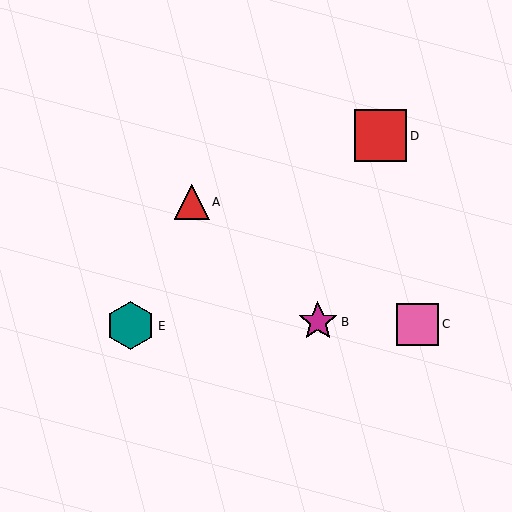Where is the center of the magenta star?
The center of the magenta star is at (318, 322).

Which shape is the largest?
The red square (labeled D) is the largest.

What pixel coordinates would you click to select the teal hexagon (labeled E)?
Click at (131, 326) to select the teal hexagon E.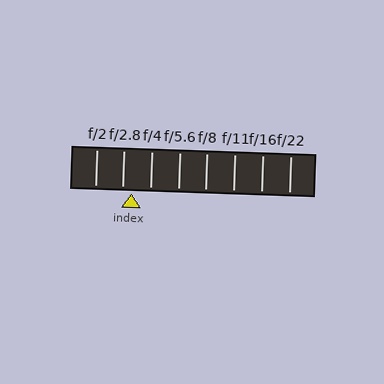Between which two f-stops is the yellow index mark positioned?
The index mark is between f/2.8 and f/4.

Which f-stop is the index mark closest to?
The index mark is closest to f/2.8.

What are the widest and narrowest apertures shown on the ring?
The widest aperture shown is f/2 and the narrowest is f/22.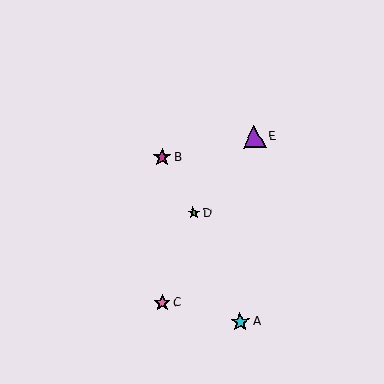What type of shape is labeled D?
Shape D is a green star.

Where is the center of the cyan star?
The center of the cyan star is at (240, 322).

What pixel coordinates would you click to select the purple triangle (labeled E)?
Click at (254, 136) to select the purple triangle E.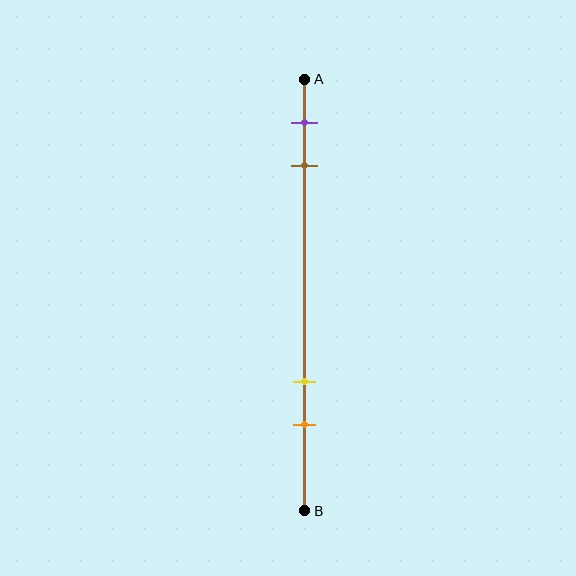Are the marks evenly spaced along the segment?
No, the marks are not evenly spaced.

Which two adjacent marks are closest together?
The purple and brown marks are the closest adjacent pair.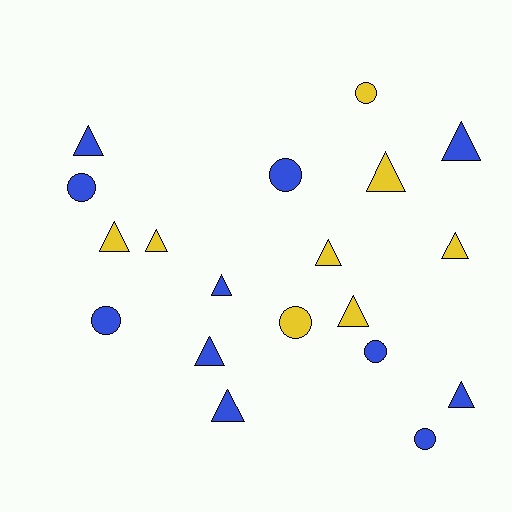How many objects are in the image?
There are 19 objects.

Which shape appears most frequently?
Triangle, with 12 objects.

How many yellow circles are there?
There are 2 yellow circles.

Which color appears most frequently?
Blue, with 11 objects.